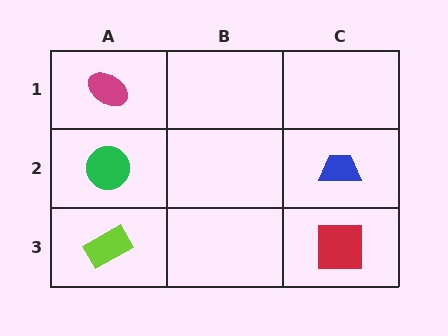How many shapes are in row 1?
1 shape.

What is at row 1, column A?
A magenta ellipse.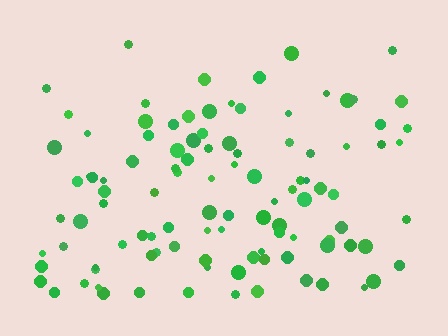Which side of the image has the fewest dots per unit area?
The top.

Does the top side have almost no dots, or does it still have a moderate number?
Still a moderate number, just noticeably fewer than the bottom.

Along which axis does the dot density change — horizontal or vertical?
Vertical.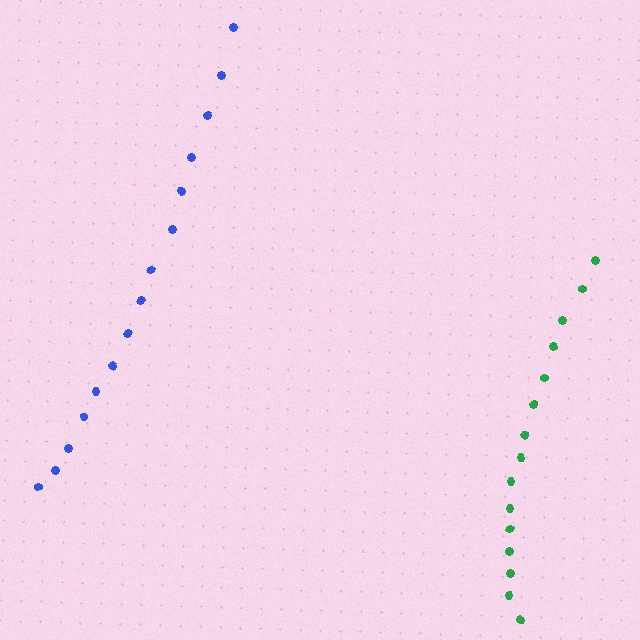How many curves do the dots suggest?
There are 2 distinct paths.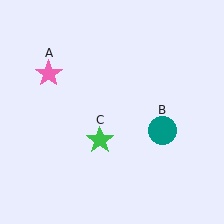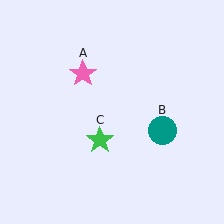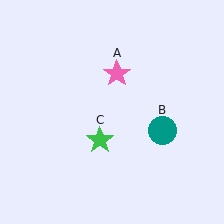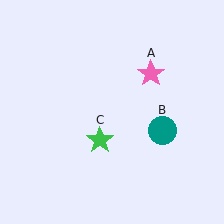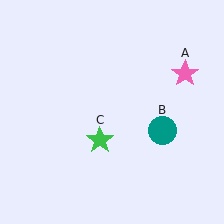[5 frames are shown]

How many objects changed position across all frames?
1 object changed position: pink star (object A).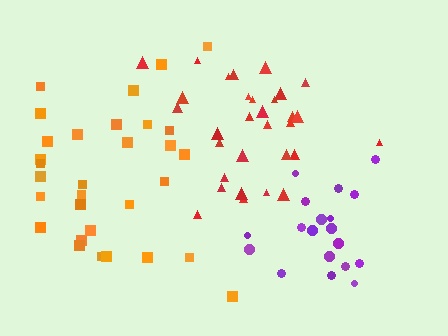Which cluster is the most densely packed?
Red.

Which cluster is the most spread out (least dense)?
Orange.